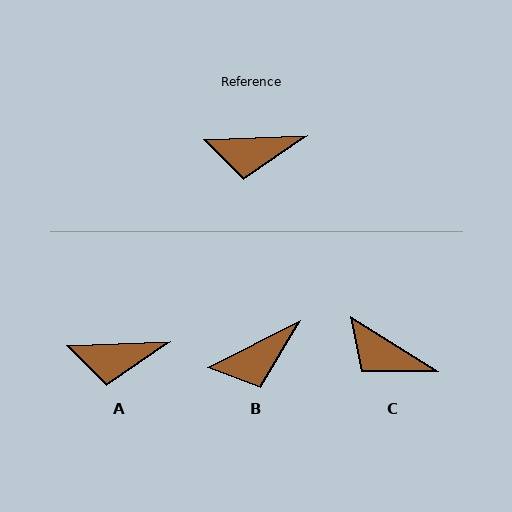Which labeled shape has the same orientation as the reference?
A.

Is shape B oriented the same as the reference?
No, it is off by about 24 degrees.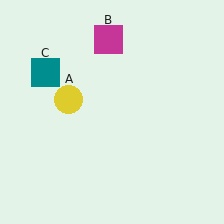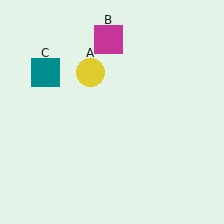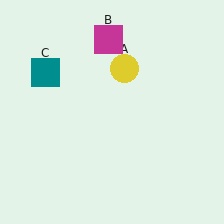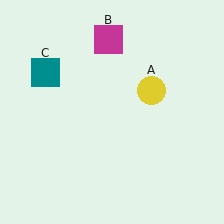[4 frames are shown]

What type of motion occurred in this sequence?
The yellow circle (object A) rotated clockwise around the center of the scene.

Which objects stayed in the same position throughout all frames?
Magenta square (object B) and teal square (object C) remained stationary.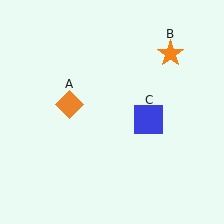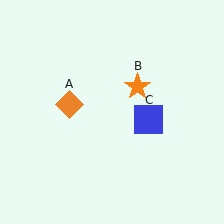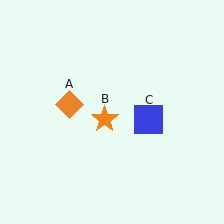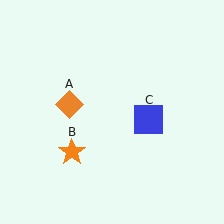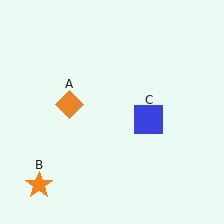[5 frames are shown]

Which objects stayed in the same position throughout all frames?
Orange diamond (object A) and blue square (object C) remained stationary.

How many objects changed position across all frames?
1 object changed position: orange star (object B).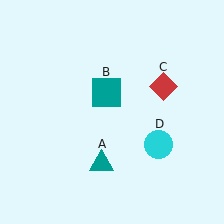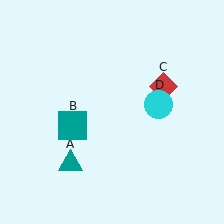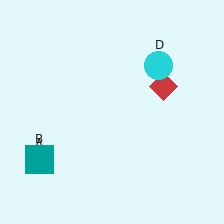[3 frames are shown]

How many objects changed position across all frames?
3 objects changed position: teal triangle (object A), teal square (object B), cyan circle (object D).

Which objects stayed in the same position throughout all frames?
Red diamond (object C) remained stationary.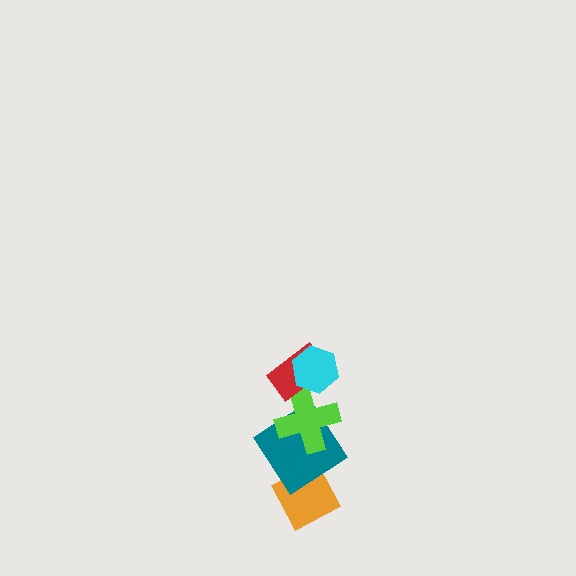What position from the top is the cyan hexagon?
The cyan hexagon is 1st from the top.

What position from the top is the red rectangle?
The red rectangle is 2nd from the top.